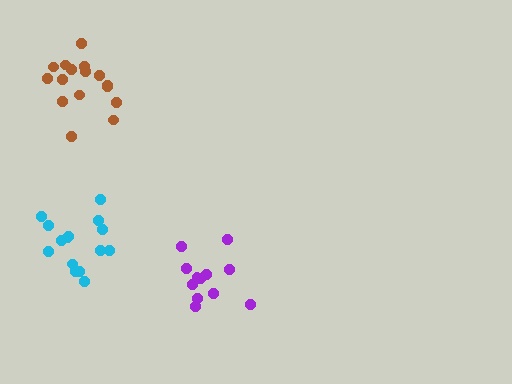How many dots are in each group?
Group 1: 12 dots, Group 2: 16 dots, Group 3: 15 dots (43 total).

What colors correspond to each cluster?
The clusters are colored: purple, brown, cyan.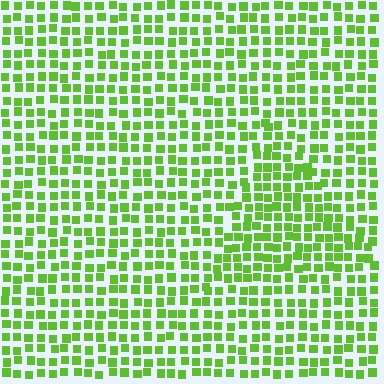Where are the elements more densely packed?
The elements are more densely packed inside the triangle boundary.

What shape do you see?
I see a triangle.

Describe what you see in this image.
The image contains small lime elements arranged at two different densities. A triangle-shaped region is visible where the elements are more densely packed than the surrounding area.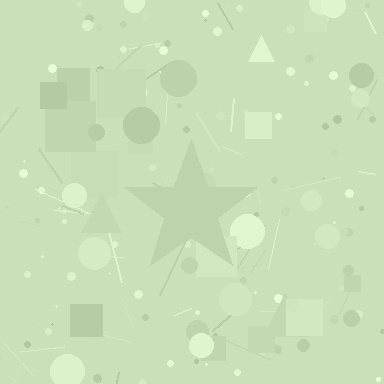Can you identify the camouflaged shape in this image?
The camouflaged shape is a star.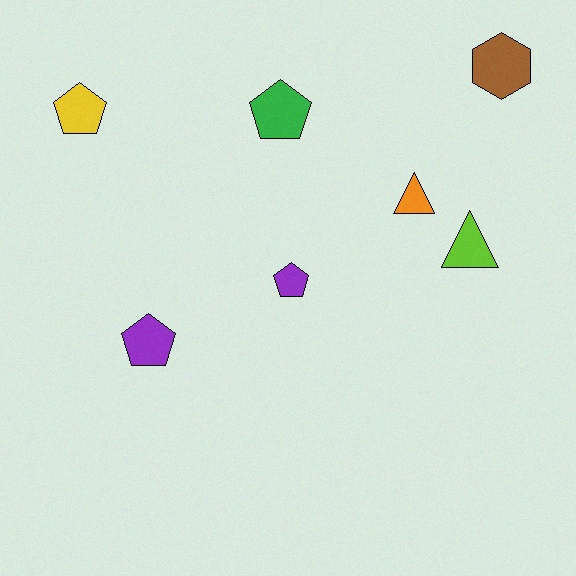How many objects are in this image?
There are 7 objects.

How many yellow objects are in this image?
There is 1 yellow object.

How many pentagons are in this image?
There are 4 pentagons.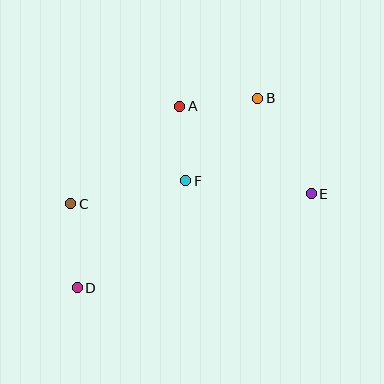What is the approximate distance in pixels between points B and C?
The distance between B and C is approximately 214 pixels.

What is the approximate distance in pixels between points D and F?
The distance between D and F is approximately 152 pixels.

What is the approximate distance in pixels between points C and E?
The distance between C and E is approximately 241 pixels.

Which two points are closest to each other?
Points A and F are closest to each other.